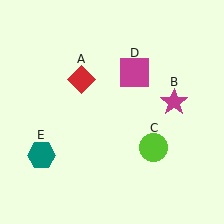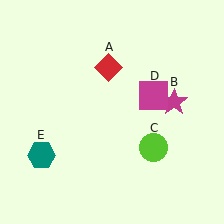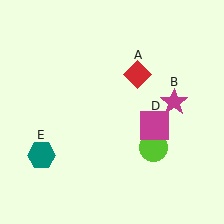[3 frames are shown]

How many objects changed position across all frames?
2 objects changed position: red diamond (object A), magenta square (object D).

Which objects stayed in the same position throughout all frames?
Magenta star (object B) and lime circle (object C) and teal hexagon (object E) remained stationary.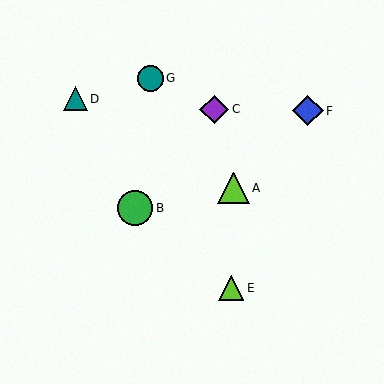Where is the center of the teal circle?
The center of the teal circle is at (150, 78).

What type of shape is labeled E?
Shape E is a lime triangle.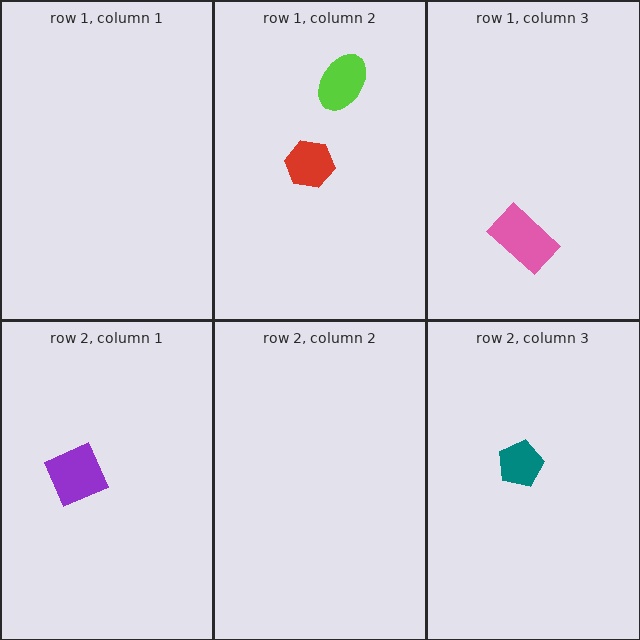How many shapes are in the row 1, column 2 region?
2.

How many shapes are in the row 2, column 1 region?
1.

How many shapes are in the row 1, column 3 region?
1.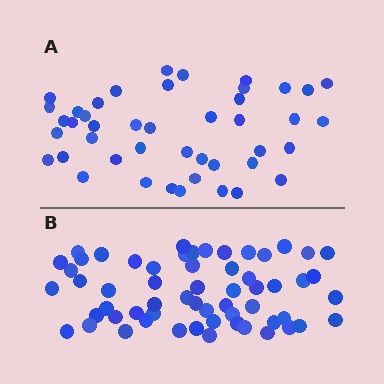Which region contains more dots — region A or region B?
Region B (the bottom region) has more dots.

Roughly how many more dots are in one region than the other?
Region B has approximately 15 more dots than region A.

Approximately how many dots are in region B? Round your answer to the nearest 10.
About 60 dots. (The exact count is 59, which rounds to 60.)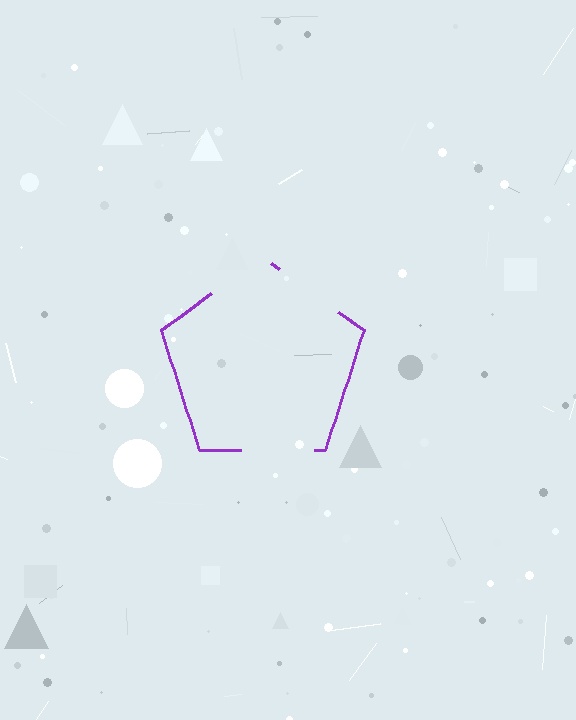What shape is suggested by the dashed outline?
The dashed outline suggests a pentagon.